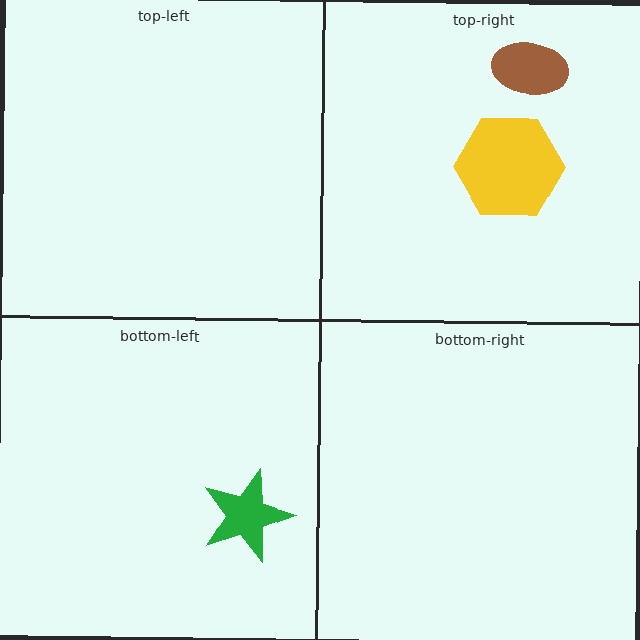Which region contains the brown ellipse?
The top-right region.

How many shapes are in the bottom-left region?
1.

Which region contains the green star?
The bottom-left region.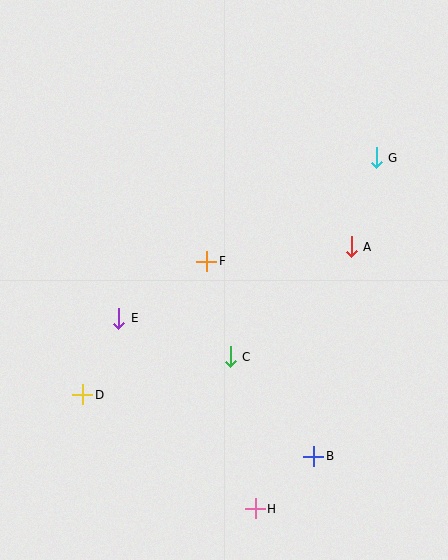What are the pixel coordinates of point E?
Point E is at (119, 318).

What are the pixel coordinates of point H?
Point H is at (255, 509).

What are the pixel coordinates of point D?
Point D is at (83, 395).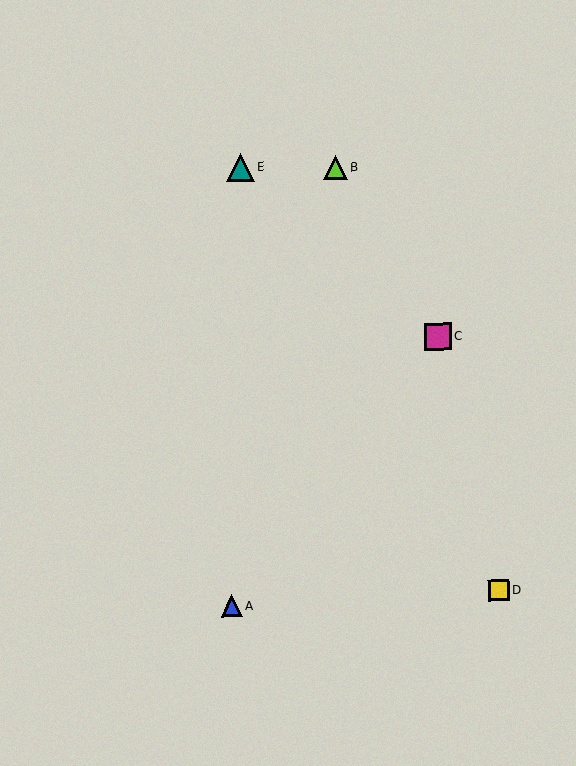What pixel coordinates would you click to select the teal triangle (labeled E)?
Click at (240, 167) to select the teal triangle E.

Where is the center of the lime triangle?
The center of the lime triangle is at (336, 168).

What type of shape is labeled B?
Shape B is a lime triangle.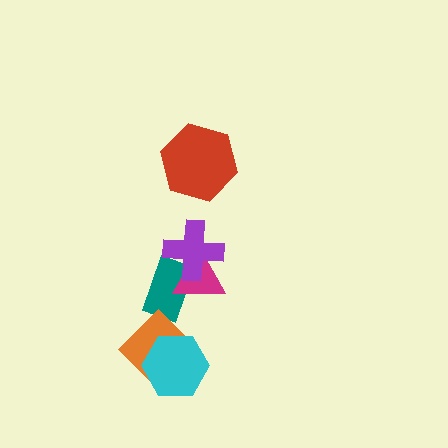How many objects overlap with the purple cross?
2 objects overlap with the purple cross.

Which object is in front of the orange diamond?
The cyan hexagon is in front of the orange diamond.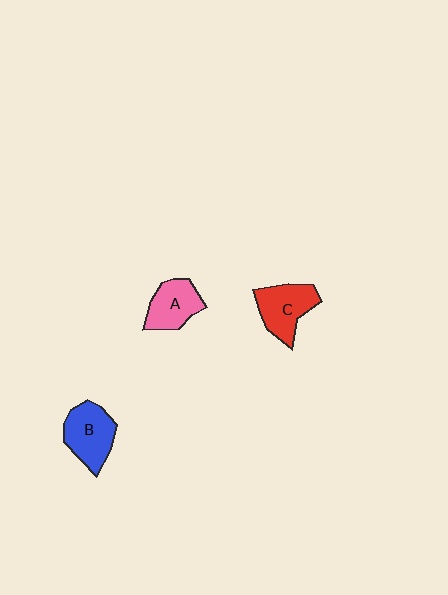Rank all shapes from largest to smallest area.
From largest to smallest: B (blue), C (red), A (pink).